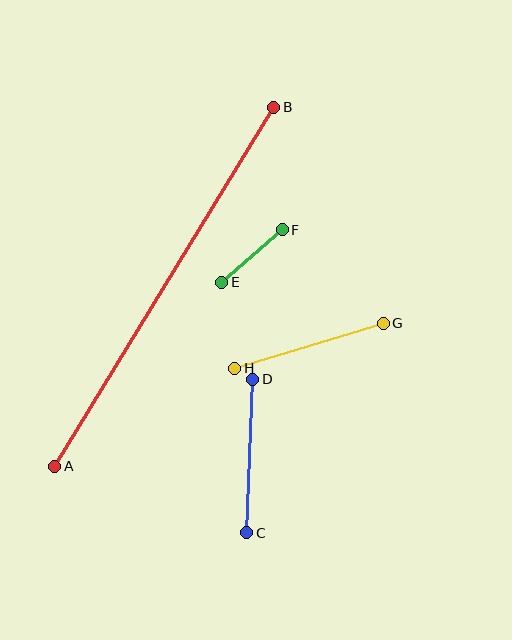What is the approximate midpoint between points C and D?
The midpoint is at approximately (250, 456) pixels.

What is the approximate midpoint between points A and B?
The midpoint is at approximately (164, 287) pixels.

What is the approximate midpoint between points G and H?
The midpoint is at approximately (309, 346) pixels.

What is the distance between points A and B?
The distance is approximately 421 pixels.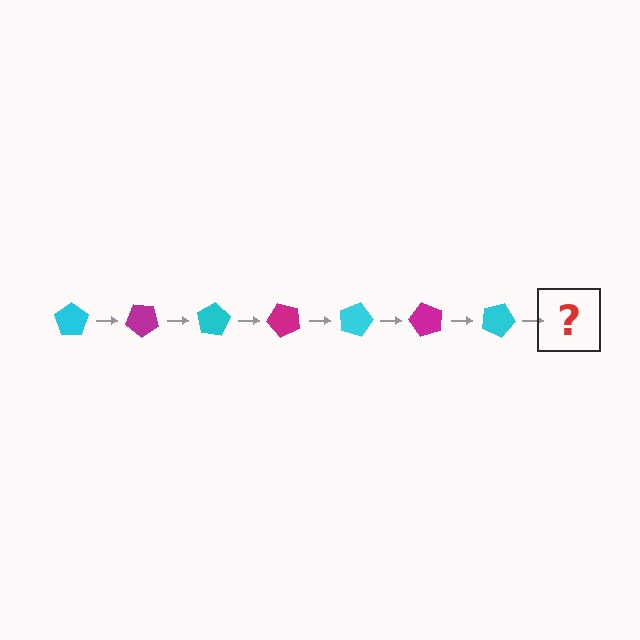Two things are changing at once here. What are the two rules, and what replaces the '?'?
The two rules are that it rotates 40 degrees each step and the color cycles through cyan and magenta. The '?' should be a magenta pentagon, rotated 280 degrees from the start.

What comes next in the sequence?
The next element should be a magenta pentagon, rotated 280 degrees from the start.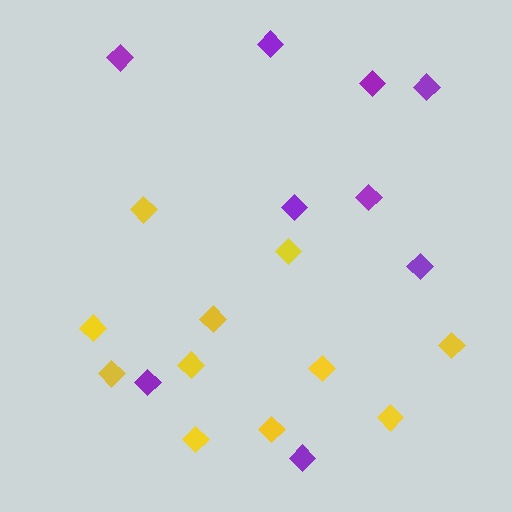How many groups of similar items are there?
There are 2 groups: one group of yellow diamonds (11) and one group of purple diamonds (9).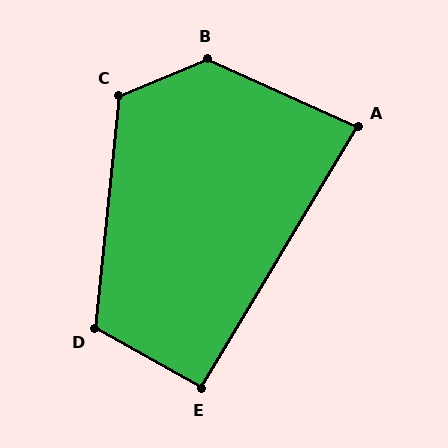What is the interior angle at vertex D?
Approximately 114 degrees (obtuse).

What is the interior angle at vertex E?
Approximately 92 degrees (approximately right).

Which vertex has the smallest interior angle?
A, at approximately 83 degrees.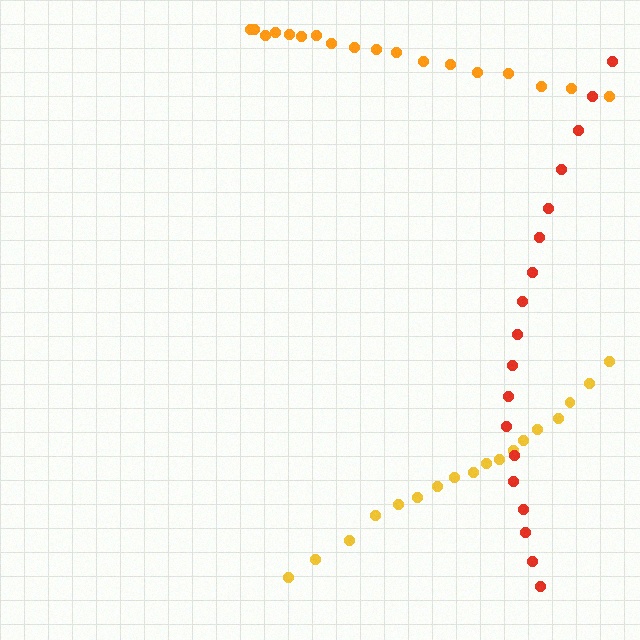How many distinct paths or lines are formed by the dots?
There are 3 distinct paths.